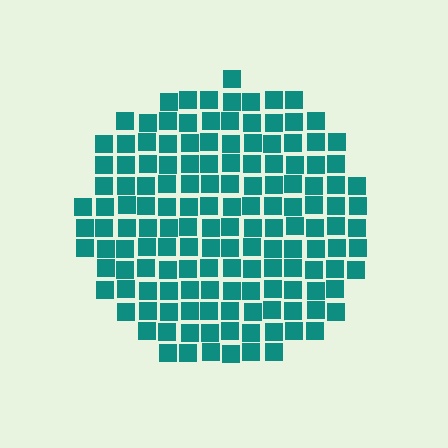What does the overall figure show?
The overall figure shows a circle.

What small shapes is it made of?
It is made of small squares.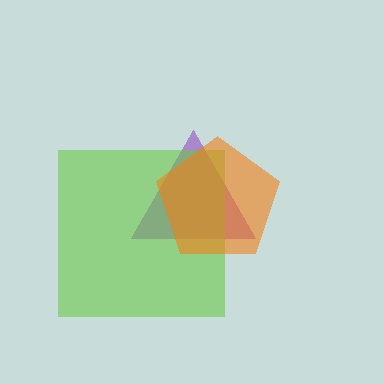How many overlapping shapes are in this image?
There are 3 overlapping shapes in the image.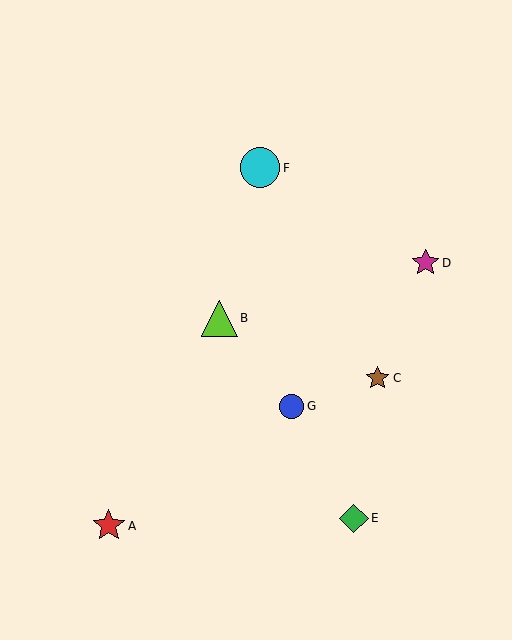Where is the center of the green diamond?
The center of the green diamond is at (354, 518).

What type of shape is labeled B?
Shape B is a lime triangle.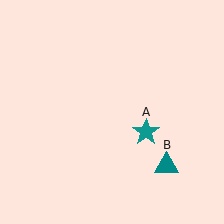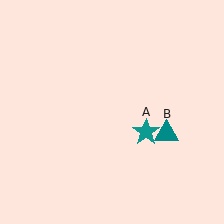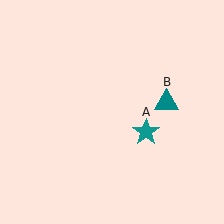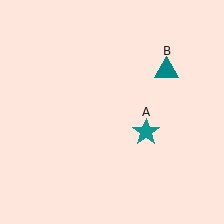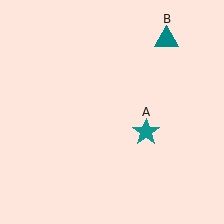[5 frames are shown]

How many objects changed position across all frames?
1 object changed position: teal triangle (object B).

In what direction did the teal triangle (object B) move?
The teal triangle (object B) moved up.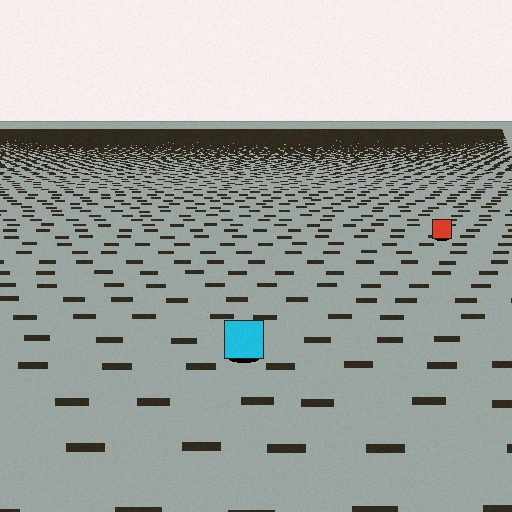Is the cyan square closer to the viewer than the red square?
Yes. The cyan square is closer — you can tell from the texture gradient: the ground texture is coarser near it.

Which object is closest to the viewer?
The cyan square is closest. The texture marks near it are larger and more spread out.